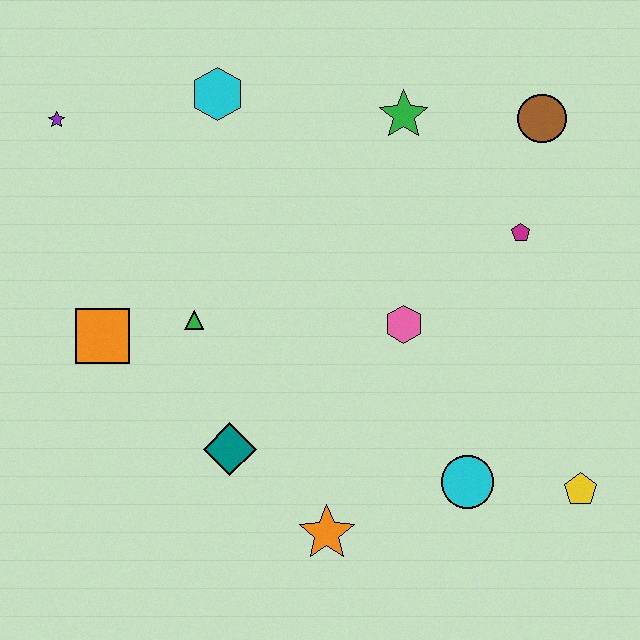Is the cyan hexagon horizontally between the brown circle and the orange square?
Yes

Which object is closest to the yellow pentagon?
The cyan circle is closest to the yellow pentagon.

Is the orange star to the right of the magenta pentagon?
No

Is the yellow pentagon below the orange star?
No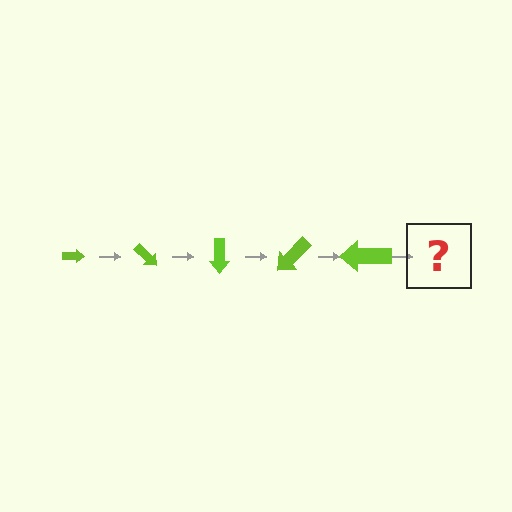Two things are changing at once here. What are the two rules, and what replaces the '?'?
The two rules are that the arrow grows larger each step and it rotates 45 degrees each step. The '?' should be an arrow, larger than the previous one and rotated 225 degrees from the start.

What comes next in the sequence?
The next element should be an arrow, larger than the previous one and rotated 225 degrees from the start.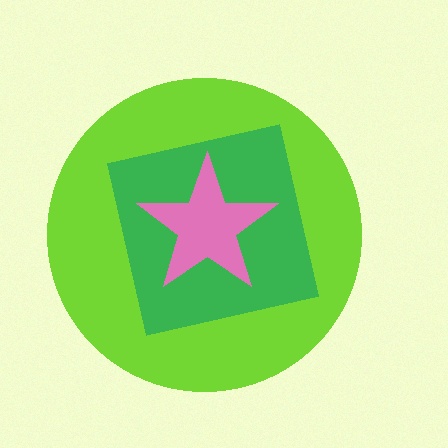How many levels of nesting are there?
3.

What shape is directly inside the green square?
The pink star.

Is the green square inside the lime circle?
Yes.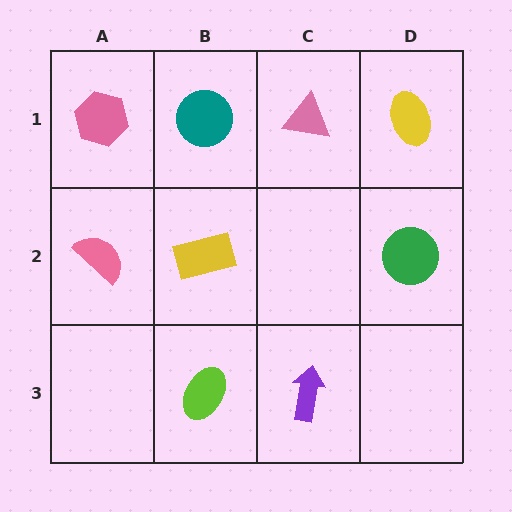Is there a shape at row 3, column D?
No, that cell is empty.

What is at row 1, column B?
A teal circle.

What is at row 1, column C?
A pink triangle.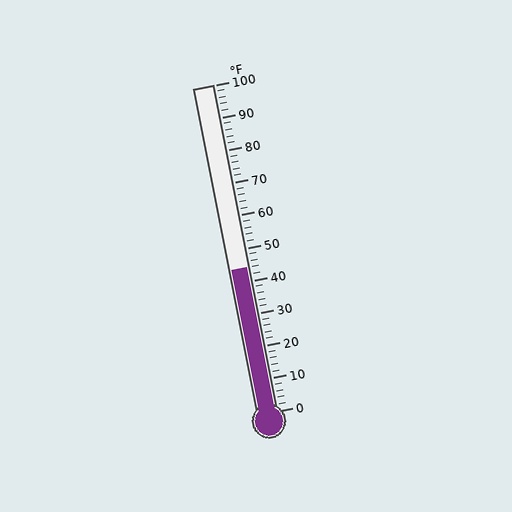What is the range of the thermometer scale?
The thermometer scale ranges from 0°F to 100°F.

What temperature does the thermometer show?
The thermometer shows approximately 44°F.